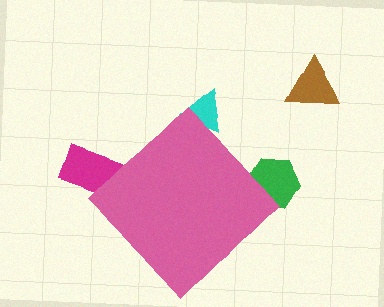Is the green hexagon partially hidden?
Yes, the green hexagon is partially hidden behind the pink diamond.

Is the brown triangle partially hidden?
No, the brown triangle is fully visible.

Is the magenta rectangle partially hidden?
Yes, the magenta rectangle is partially hidden behind the pink diamond.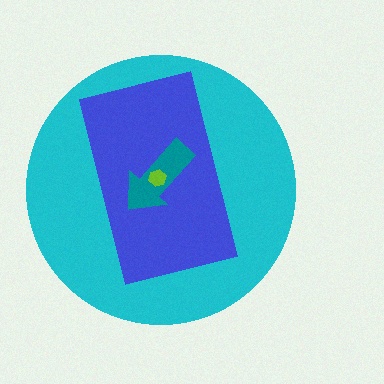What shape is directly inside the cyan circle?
The blue rectangle.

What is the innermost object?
The lime hexagon.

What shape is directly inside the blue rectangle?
The teal arrow.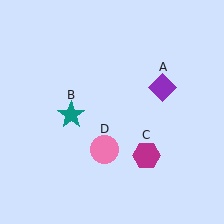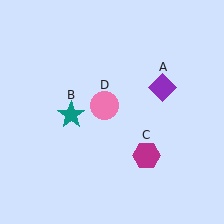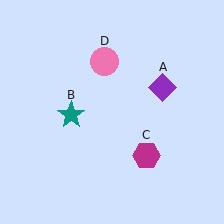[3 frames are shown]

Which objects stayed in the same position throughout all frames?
Purple diamond (object A) and teal star (object B) and magenta hexagon (object C) remained stationary.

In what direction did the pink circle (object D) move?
The pink circle (object D) moved up.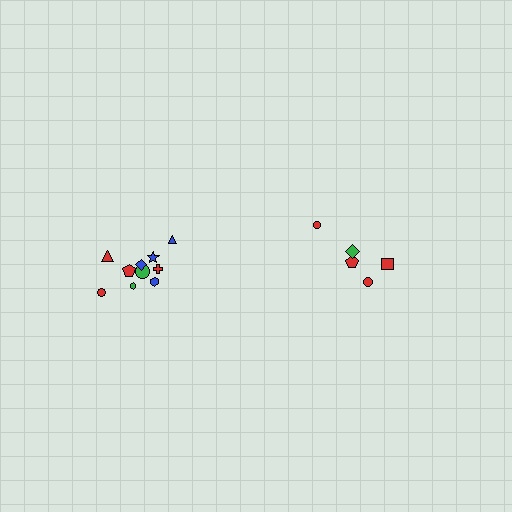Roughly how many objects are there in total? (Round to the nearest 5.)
Roughly 15 objects in total.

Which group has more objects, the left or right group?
The left group.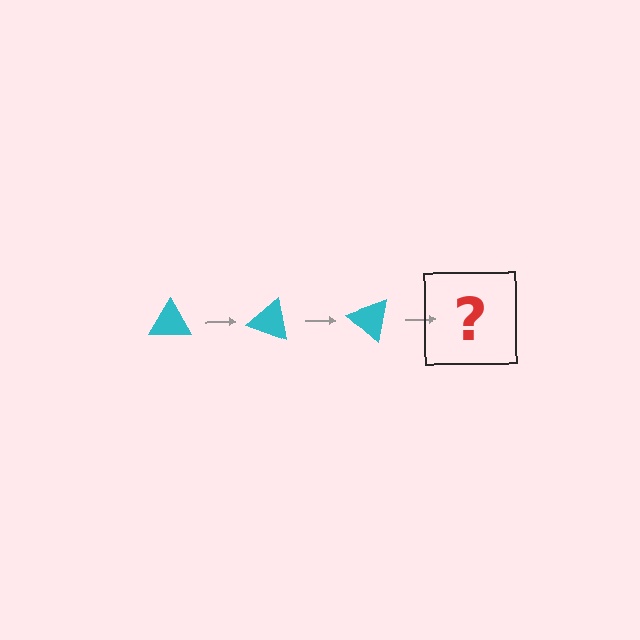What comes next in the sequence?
The next element should be a cyan triangle rotated 60 degrees.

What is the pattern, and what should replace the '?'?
The pattern is that the triangle rotates 20 degrees each step. The '?' should be a cyan triangle rotated 60 degrees.